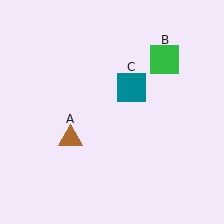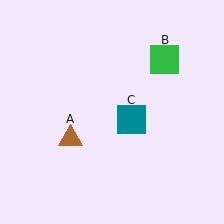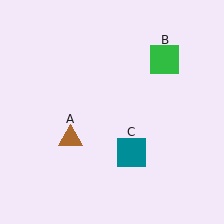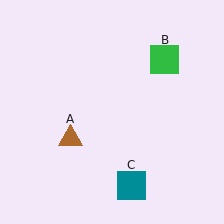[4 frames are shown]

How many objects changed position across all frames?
1 object changed position: teal square (object C).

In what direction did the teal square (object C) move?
The teal square (object C) moved down.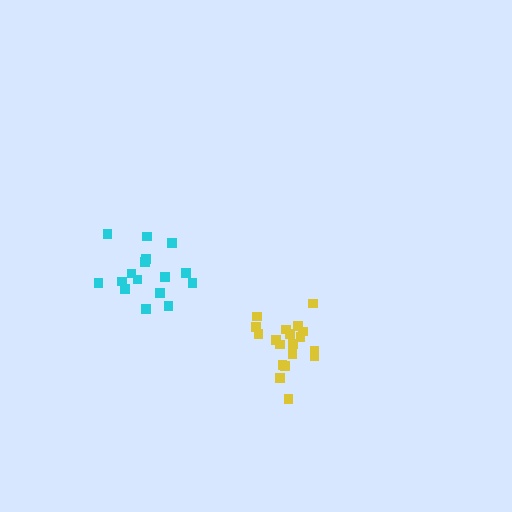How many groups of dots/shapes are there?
There are 2 groups.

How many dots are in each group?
Group 1: 19 dots, Group 2: 16 dots (35 total).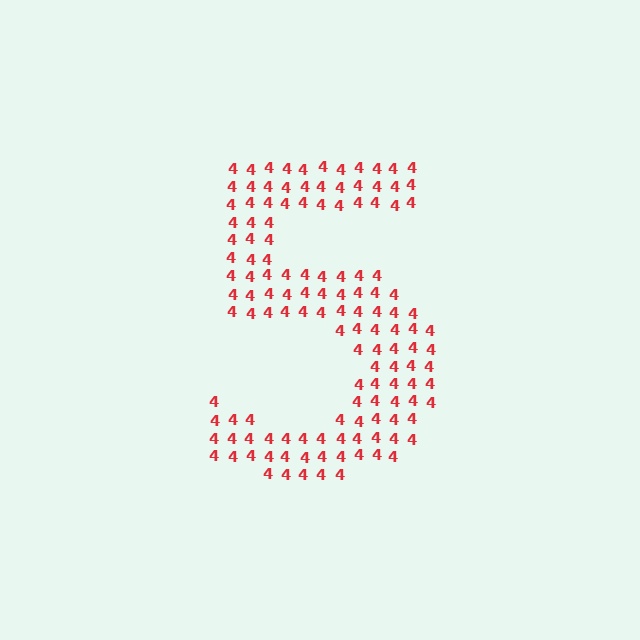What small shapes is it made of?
It is made of small digit 4's.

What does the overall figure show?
The overall figure shows the digit 5.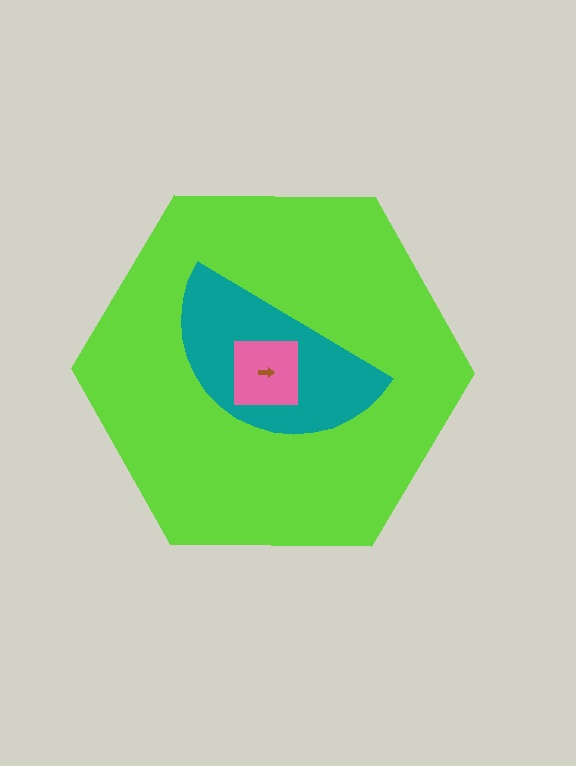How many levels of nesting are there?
4.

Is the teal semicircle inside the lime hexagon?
Yes.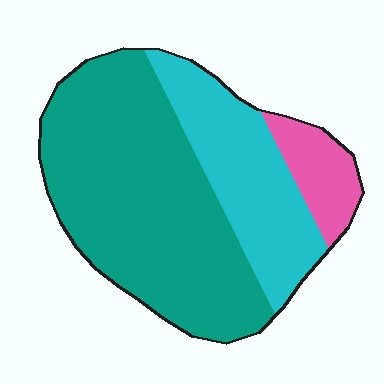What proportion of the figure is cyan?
Cyan covers about 30% of the figure.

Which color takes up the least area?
Pink, at roughly 10%.